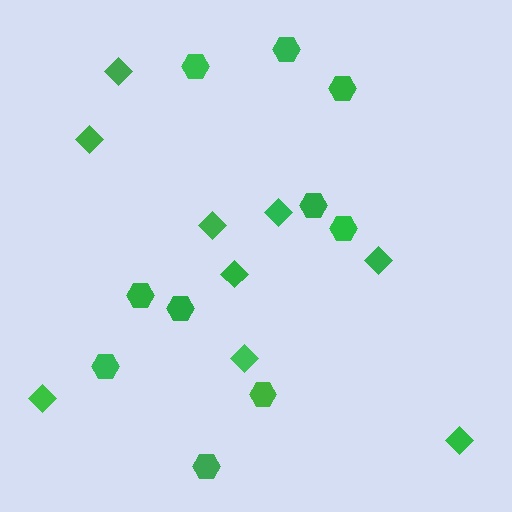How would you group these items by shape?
There are 2 groups: one group of hexagons (10) and one group of diamonds (9).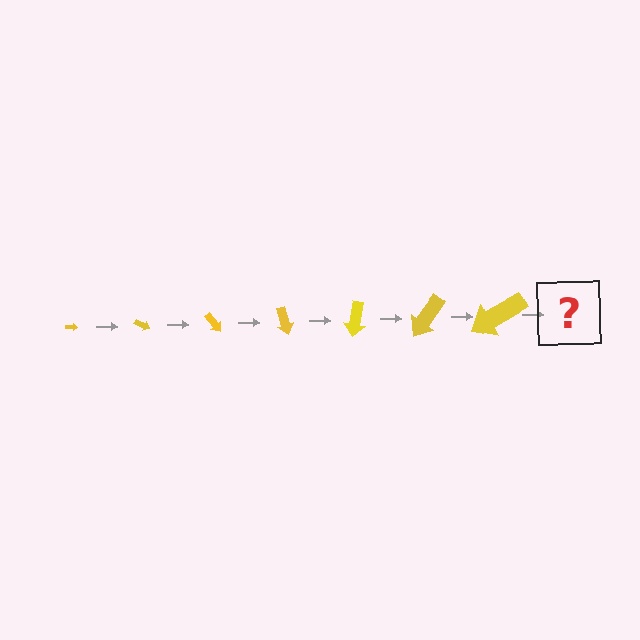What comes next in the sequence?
The next element should be an arrow, larger than the previous one and rotated 175 degrees from the start.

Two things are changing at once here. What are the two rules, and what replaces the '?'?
The two rules are that the arrow grows larger each step and it rotates 25 degrees each step. The '?' should be an arrow, larger than the previous one and rotated 175 degrees from the start.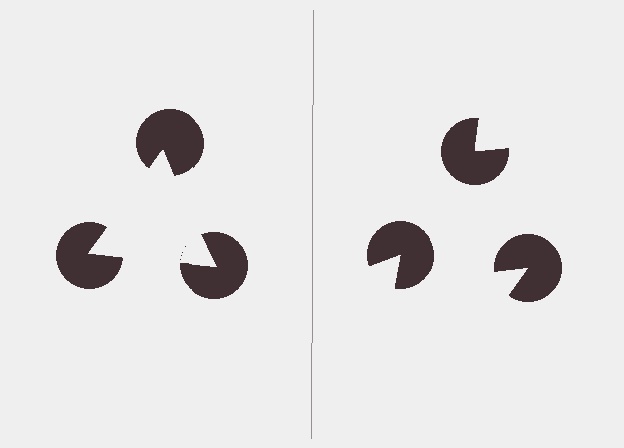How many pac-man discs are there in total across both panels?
6 — 3 on each side.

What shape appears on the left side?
An illusory triangle.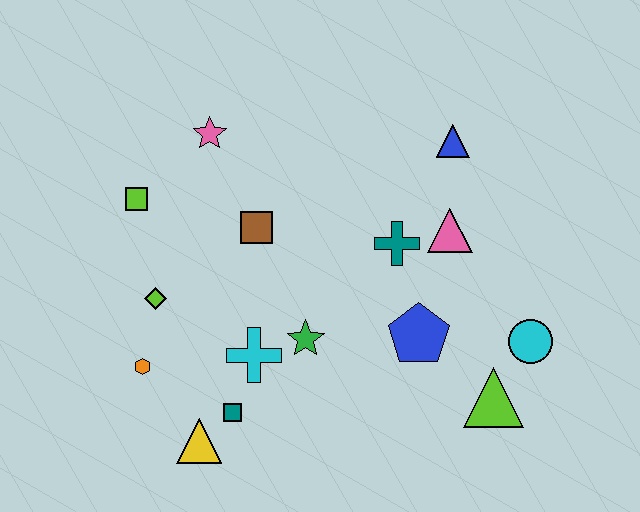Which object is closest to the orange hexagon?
The lime diamond is closest to the orange hexagon.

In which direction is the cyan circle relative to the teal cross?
The cyan circle is to the right of the teal cross.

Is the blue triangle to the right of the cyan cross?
Yes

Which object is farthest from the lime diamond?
The cyan circle is farthest from the lime diamond.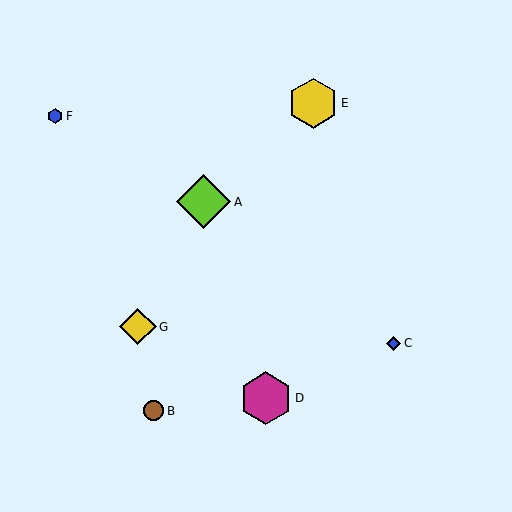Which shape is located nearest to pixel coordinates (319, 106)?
The yellow hexagon (labeled E) at (313, 103) is nearest to that location.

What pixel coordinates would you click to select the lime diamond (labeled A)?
Click at (204, 202) to select the lime diamond A.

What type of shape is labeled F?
Shape F is a blue hexagon.